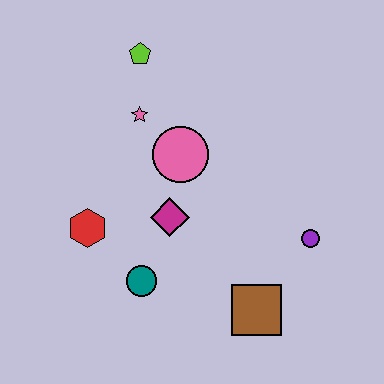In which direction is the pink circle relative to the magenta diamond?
The pink circle is above the magenta diamond.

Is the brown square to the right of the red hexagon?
Yes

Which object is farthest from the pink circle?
The brown square is farthest from the pink circle.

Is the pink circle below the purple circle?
No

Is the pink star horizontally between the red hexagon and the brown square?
Yes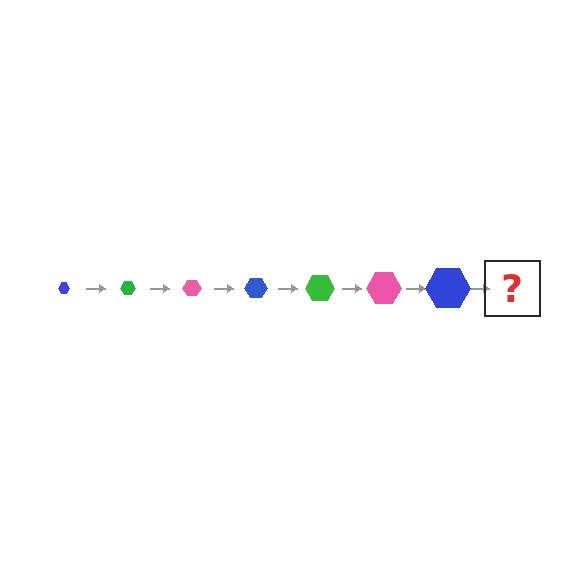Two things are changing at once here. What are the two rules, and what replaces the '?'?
The two rules are that the hexagon grows larger each step and the color cycles through blue, green, and pink. The '?' should be a green hexagon, larger than the previous one.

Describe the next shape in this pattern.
It should be a green hexagon, larger than the previous one.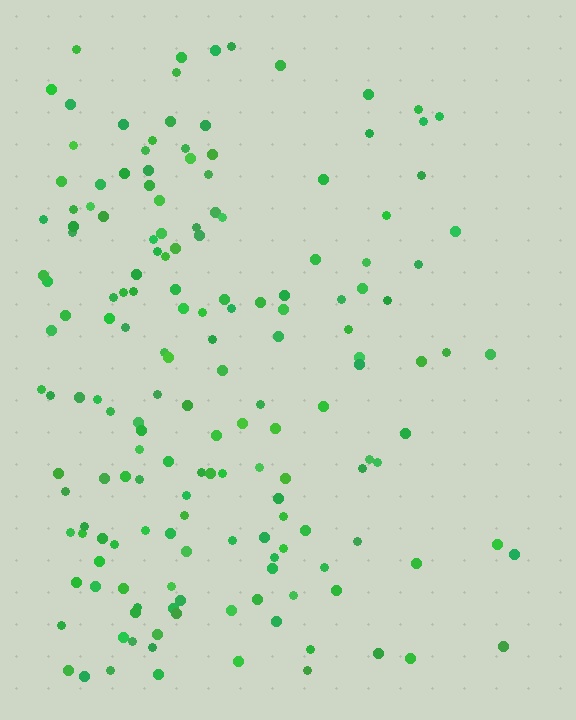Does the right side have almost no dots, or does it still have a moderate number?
Still a moderate number, just noticeably fewer than the left.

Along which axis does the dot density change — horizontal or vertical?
Horizontal.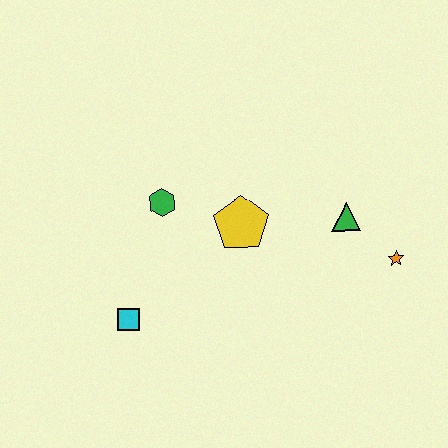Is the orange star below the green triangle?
Yes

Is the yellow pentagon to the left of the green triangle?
Yes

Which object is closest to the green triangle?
The orange star is closest to the green triangle.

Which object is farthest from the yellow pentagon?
The orange star is farthest from the yellow pentagon.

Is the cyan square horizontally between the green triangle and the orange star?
No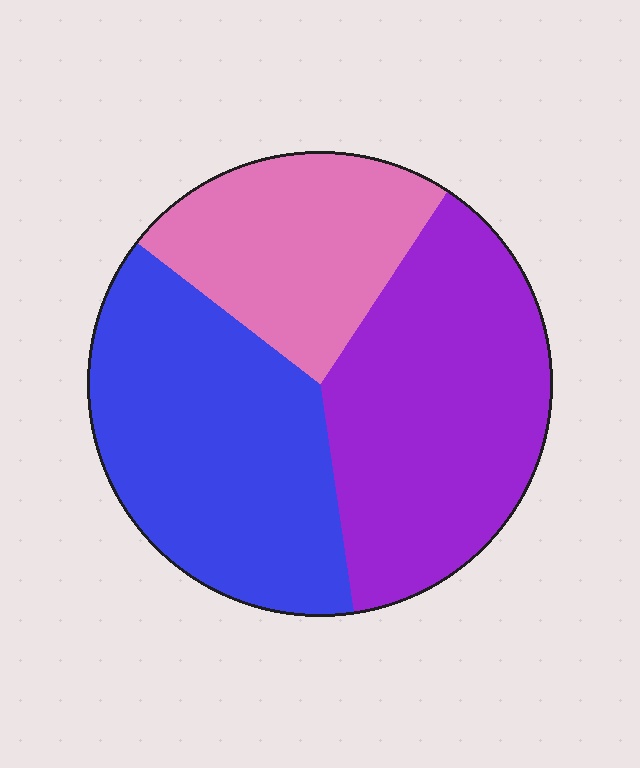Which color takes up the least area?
Pink, at roughly 25%.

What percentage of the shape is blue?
Blue covers around 40% of the shape.